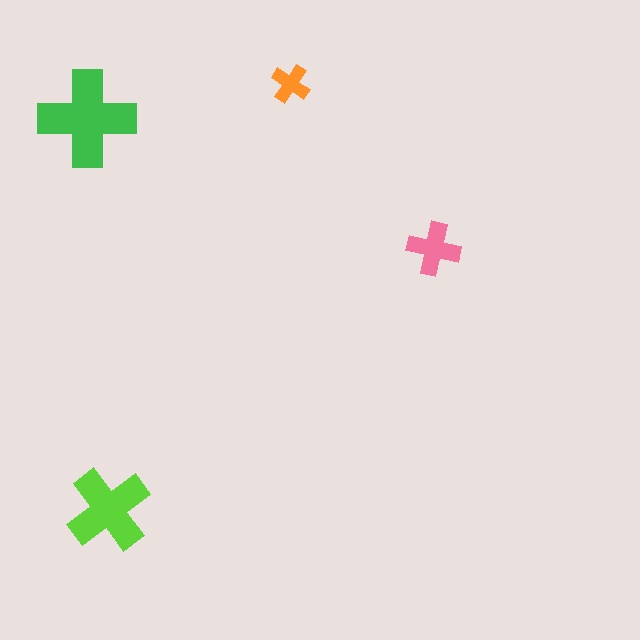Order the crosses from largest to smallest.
the green one, the lime one, the pink one, the orange one.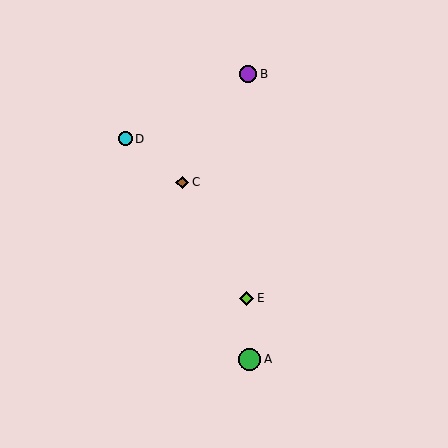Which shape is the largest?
The green circle (labeled A) is the largest.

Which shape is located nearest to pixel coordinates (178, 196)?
The brown diamond (labeled C) at (182, 182) is nearest to that location.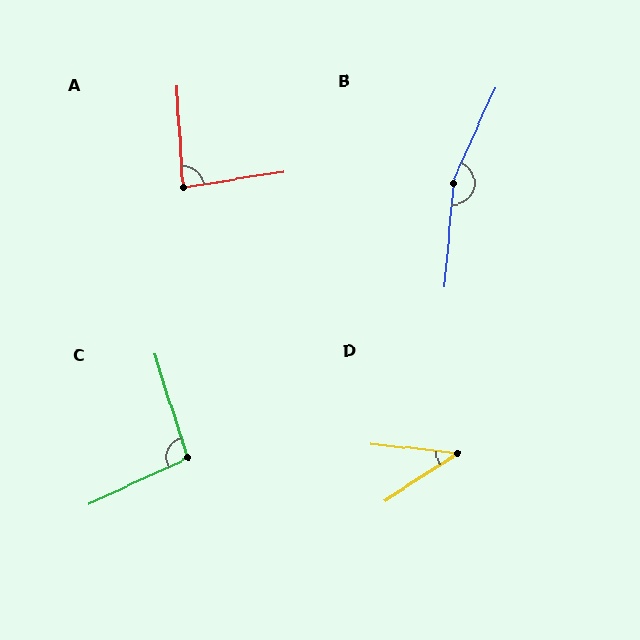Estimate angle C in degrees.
Approximately 97 degrees.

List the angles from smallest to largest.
D (39°), A (84°), C (97°), B (160°).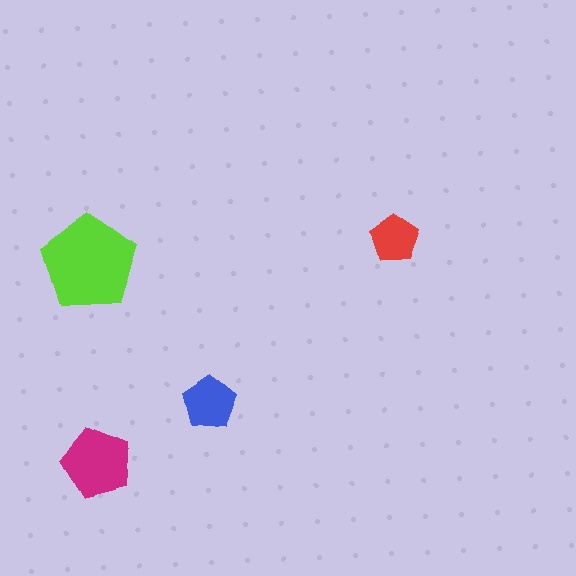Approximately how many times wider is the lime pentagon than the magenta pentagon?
About 1.5 times wider.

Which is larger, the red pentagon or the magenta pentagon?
The magenta one.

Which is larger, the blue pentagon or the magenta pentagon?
The magenta one.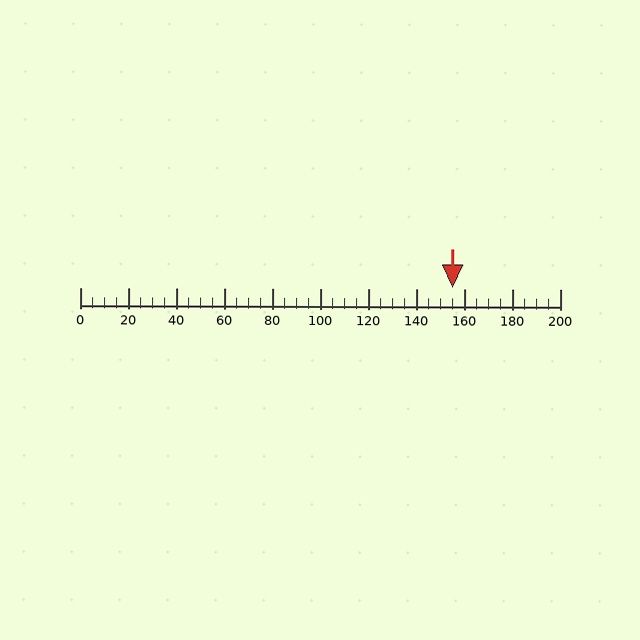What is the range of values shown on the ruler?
The ruler shows values from 0 to 200.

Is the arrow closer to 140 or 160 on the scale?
The arrow is closer to 160.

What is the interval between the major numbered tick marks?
The major tick marks are spaced 20 units apart.